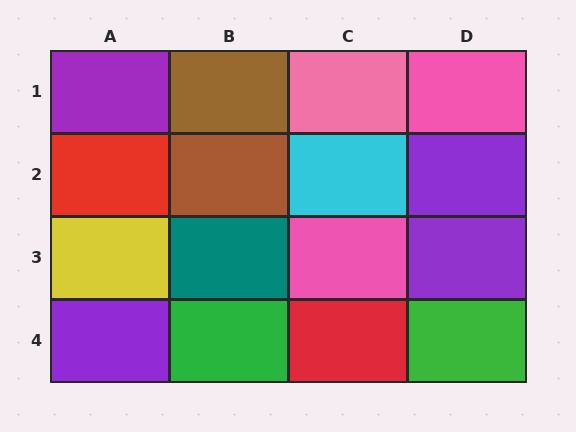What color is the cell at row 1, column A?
Purple.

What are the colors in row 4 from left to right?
Purple, green, red, green.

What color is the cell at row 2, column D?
Purple.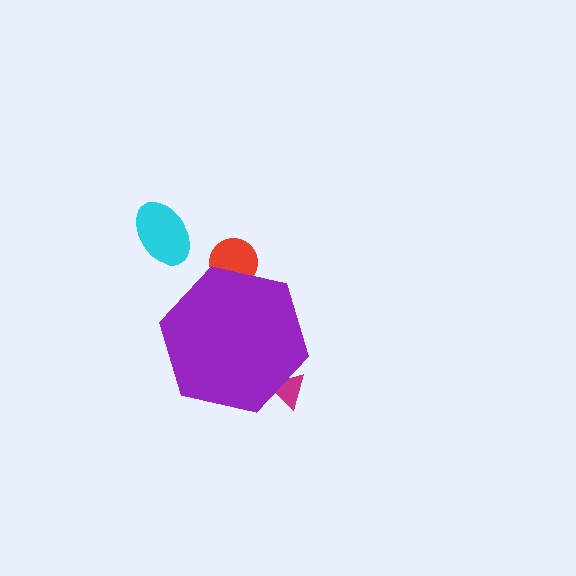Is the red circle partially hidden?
Yes, the red circle is partially hidden behind the purple hexagon.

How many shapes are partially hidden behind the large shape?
2 shapes are partially hidden.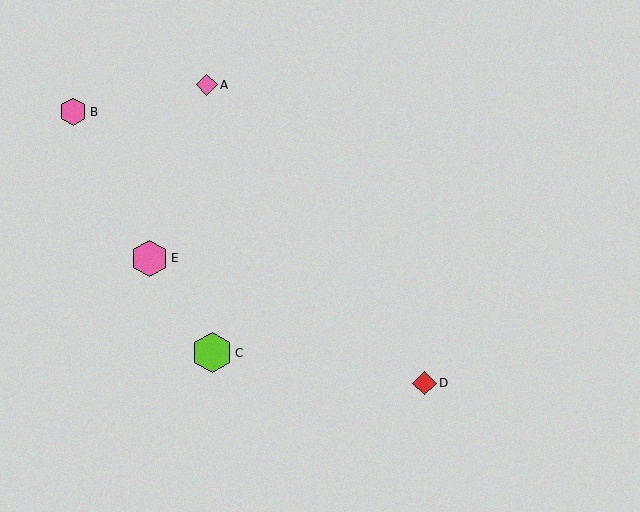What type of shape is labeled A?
Shape A is a pink diamond.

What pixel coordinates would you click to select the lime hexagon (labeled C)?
Click at (212, 353) to select the lime hexagon C.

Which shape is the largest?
The lime hexagon (labeled C) is the largest.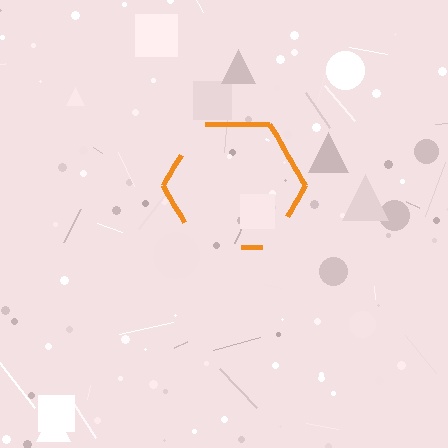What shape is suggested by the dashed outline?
The dashed outline suggests a hexagon.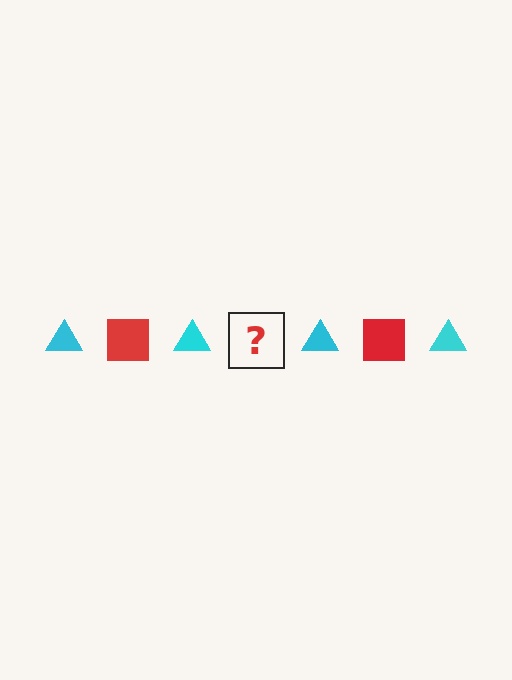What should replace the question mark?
The question mark should be replaced with a red square.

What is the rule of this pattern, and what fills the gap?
The rule is that the pattern alternates between cyan triangle and red square. The gap should be filled with a red square.